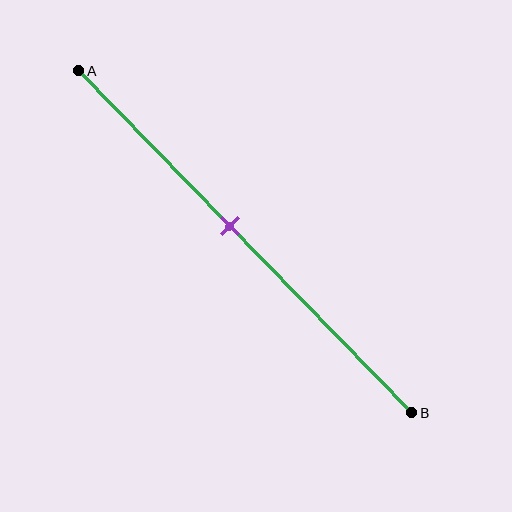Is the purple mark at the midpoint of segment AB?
No, the mark is at about 45% from A, not at the 50% midpoint.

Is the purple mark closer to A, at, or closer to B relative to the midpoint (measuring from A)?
The purple mark is closer to point A than the midpoint of segment AB.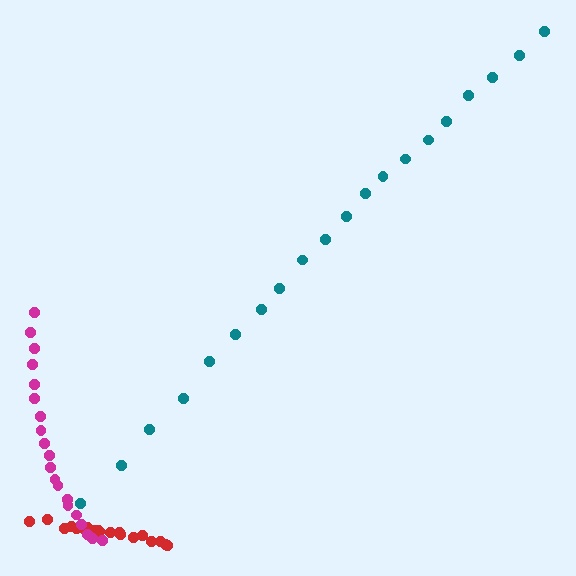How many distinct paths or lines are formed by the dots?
There are 3 distinct paths.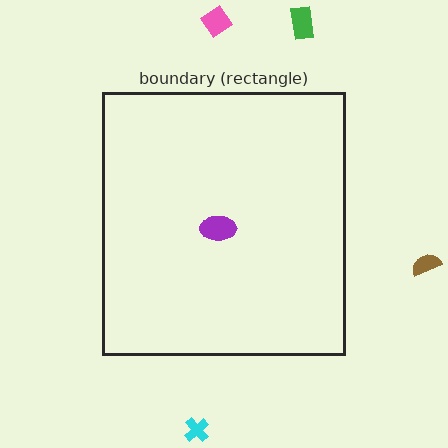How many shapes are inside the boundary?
1 inside, 4 outside.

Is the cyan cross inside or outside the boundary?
Outside.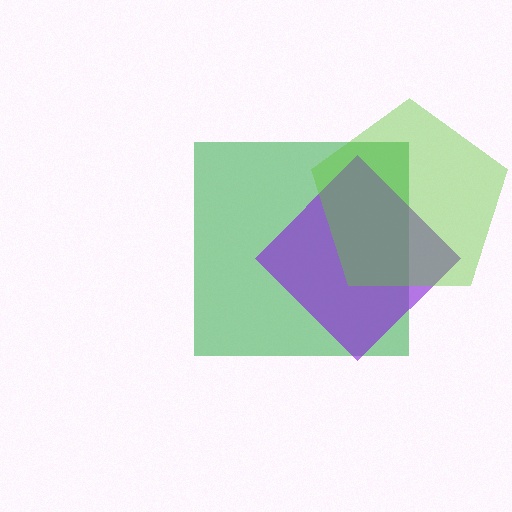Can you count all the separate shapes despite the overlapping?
Yes, there are 3 separate shapes.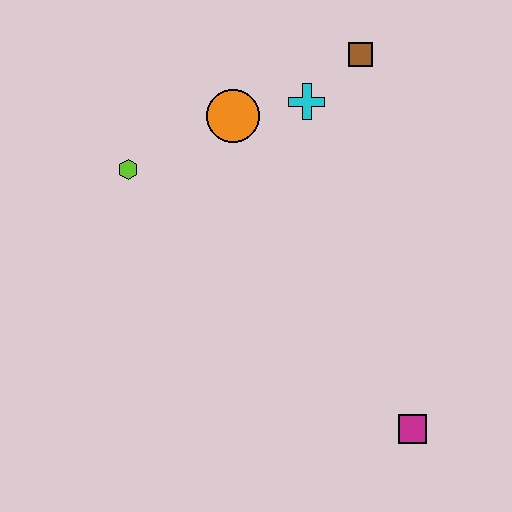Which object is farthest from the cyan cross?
The magenta square is farthest from the cyan cross.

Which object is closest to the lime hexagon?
The orange circle is closest to the lime hexagon.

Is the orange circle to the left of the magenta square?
Yes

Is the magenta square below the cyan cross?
Yes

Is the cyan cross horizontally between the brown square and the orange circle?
Yes